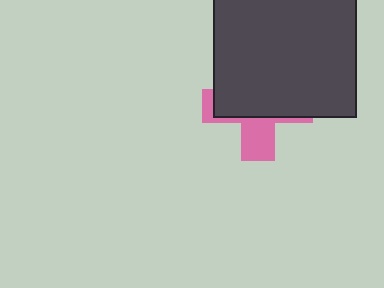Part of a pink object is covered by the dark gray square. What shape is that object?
It is a cross.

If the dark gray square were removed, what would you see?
You would see the complete pink cross.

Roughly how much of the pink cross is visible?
A small part of it is visible (roughly 36%).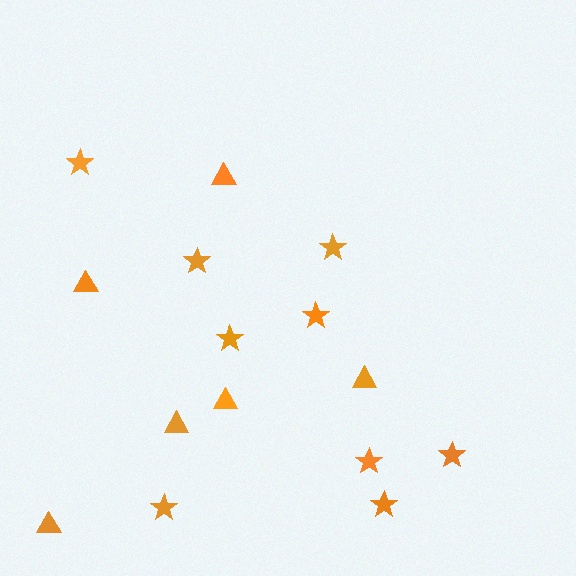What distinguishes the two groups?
There are 2 groups: one group of triangles (6) and one group of stars (9).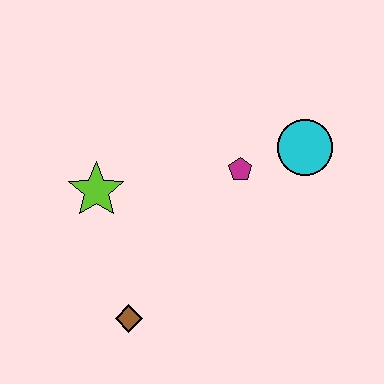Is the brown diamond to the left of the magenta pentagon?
Yes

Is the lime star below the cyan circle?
Yes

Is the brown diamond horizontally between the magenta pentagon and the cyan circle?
No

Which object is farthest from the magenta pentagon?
The brown diamond is farthest from the magenta pentagon.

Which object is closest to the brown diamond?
The lime star is closest to the brown diamond.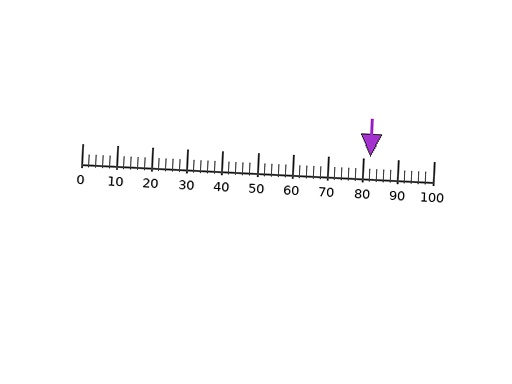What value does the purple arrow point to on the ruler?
The purple arrow points to approximately 82.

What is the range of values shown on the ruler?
The ruler shows values from 0 to 100.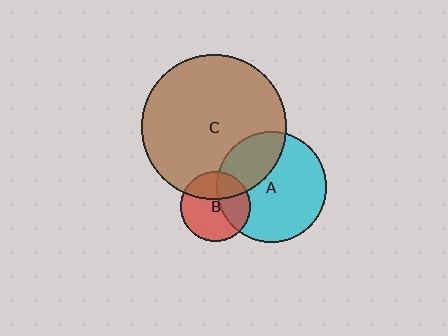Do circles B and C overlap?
Yes.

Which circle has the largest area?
Circle C (brown).